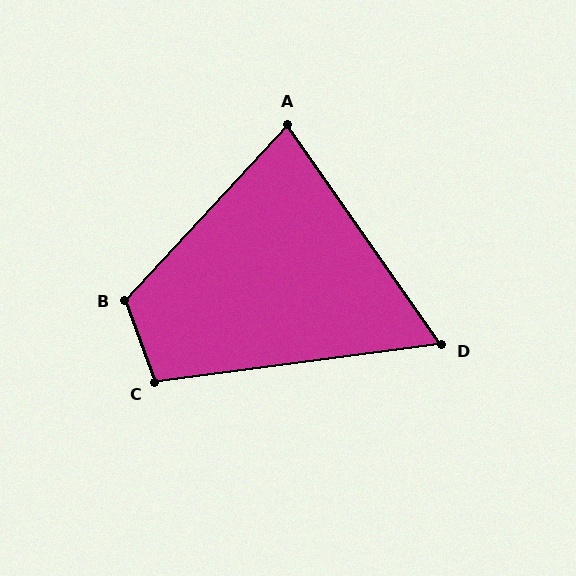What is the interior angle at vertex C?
Approximately 102 degrees (obtuse).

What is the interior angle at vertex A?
Approximately 78 degrees (acute).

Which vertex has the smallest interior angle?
D, at approximately 62 degrees.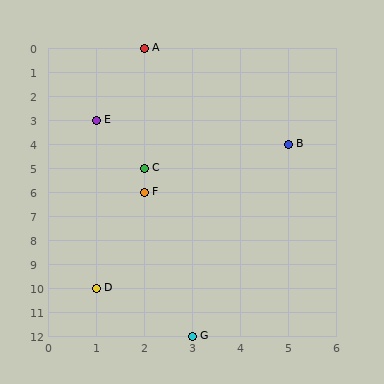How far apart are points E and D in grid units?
Points E and D are 7 rows apart.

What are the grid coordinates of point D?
Point D is at grid coordinates (1, 10).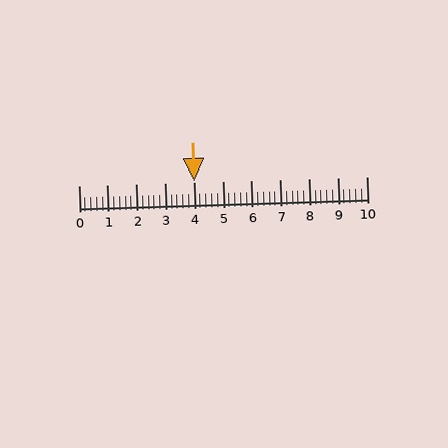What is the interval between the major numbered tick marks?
The major tick marks are spaced 1 units apart.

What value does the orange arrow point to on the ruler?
The orange arrow points to approximately 4.0.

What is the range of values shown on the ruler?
The ruler shows values from 0 to 10.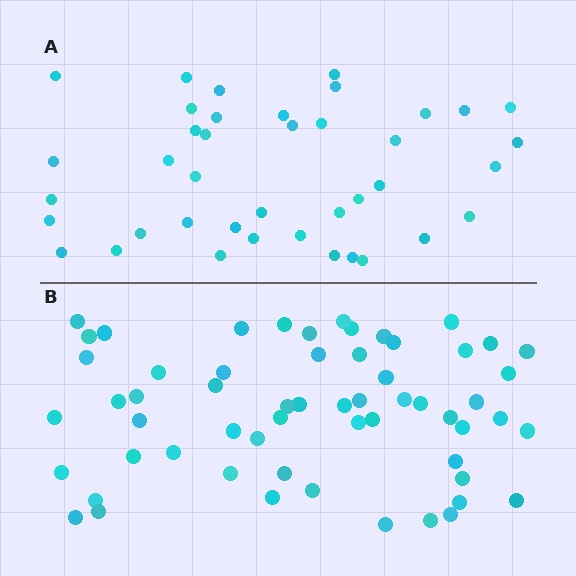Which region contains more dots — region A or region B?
Region B (the bottom region) has more dots.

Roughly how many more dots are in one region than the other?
Region B has approximately 20 more dots than region A.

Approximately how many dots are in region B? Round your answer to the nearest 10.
About 60 dots. (The exact count is 59, which rounds to 60.)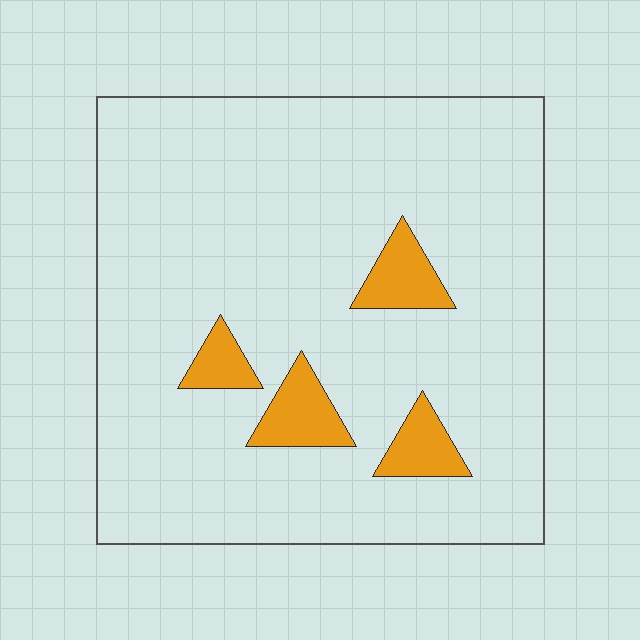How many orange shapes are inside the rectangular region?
4.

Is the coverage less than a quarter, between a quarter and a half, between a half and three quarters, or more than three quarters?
Less than a quarter.